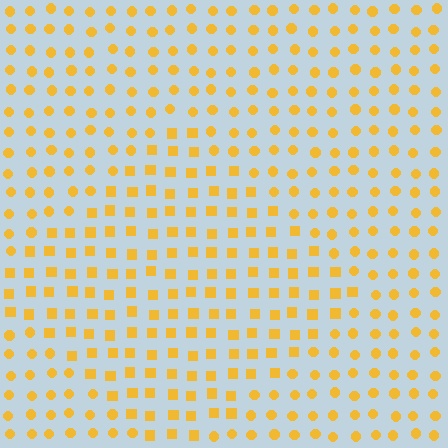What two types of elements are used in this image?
The image uses squares inside the diamond region and circles outside it.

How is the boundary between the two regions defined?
The boundary is defined by a change in element shape: squares inside vs. circles outside. All elements share the same color and spacing.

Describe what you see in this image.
The image is filled with small yellow elements arranged in a uniform grid. A diamond-shaped region contains squares, while the surrounding area contains circles. The boundary is defined purely by the change in element shape.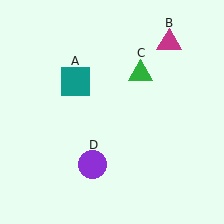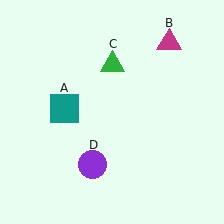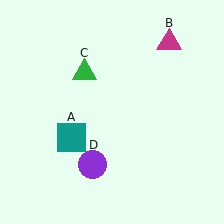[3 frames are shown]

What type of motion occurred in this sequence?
The teal square (object A), green triangle (object C) rotated counterclockwise around the center of the scene.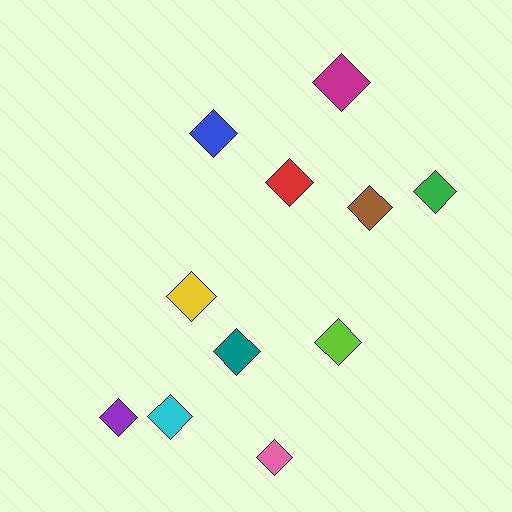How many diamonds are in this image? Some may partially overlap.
There are 11 diamonds.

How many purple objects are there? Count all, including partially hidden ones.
There is 1 purple object.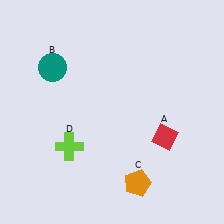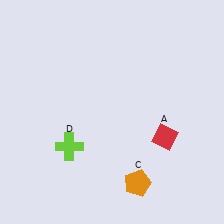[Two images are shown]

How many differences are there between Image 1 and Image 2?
There is 1 difference between the two images.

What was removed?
The teal circle (B) was removed in Image 2.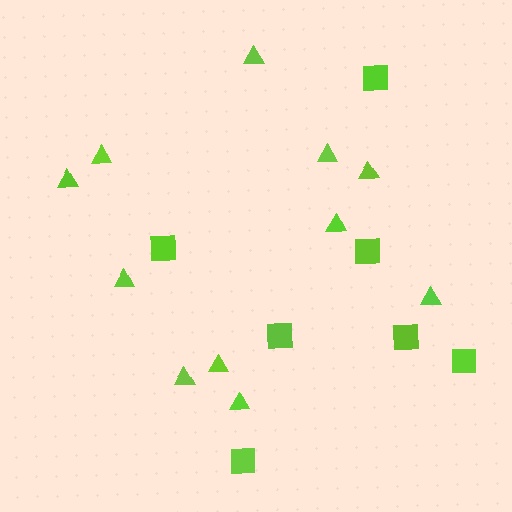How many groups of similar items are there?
There are 2 groups: one group of triangles (11) and one group of squares (7).